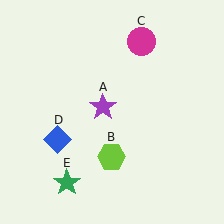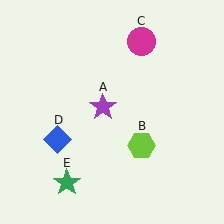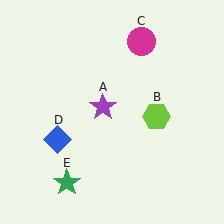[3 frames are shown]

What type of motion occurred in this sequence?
The lime hexagon (object B) rotated counterclockwise around the center of the scene.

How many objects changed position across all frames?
1 object changed position: lime hexagon (object B).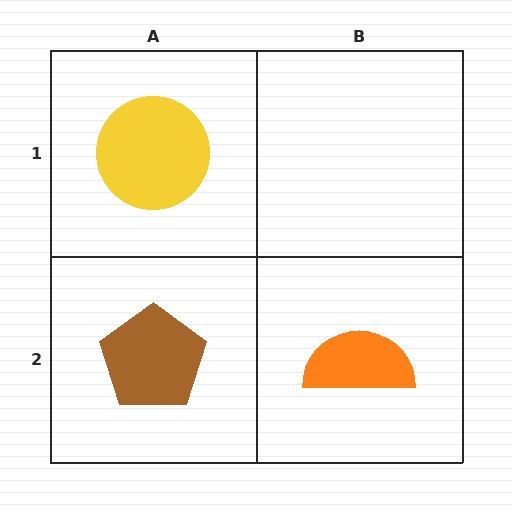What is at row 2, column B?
An orange semicircle.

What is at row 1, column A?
A yellow circle.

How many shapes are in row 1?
1 shape.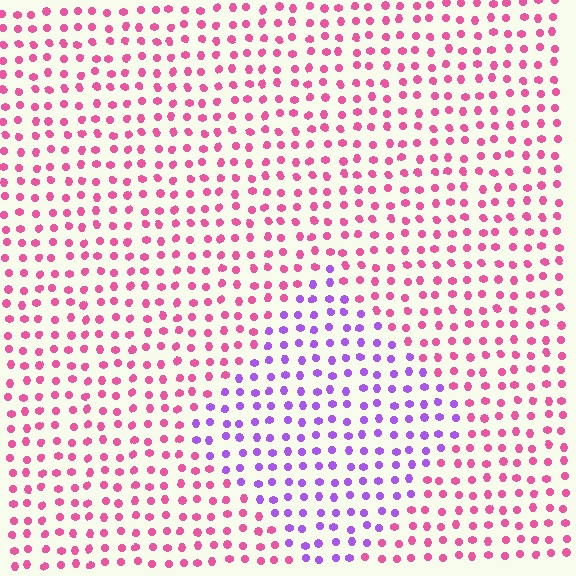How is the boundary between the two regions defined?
The boundary is defined purely by a slight shift in hue (about 55 degrees). Spacing, size, and orientation are identical on both sides.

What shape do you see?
I see a diamond.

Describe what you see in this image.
The image is filled with small pink elements in a uniform arrangement. A diamond-shaped region is visible where the elements are tinted to a slightly different hue, forming a subtle color boundary.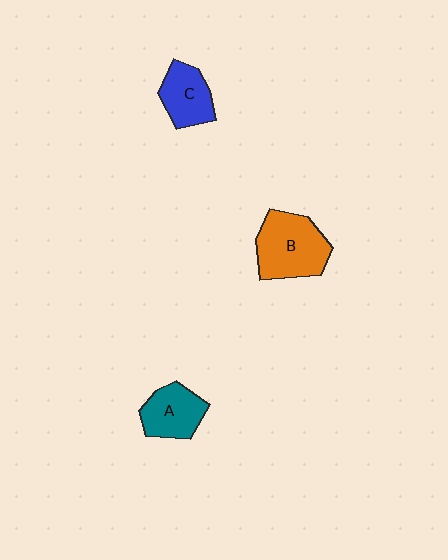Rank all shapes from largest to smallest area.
From largest to smallest: B (orange), A (teal), C (blue).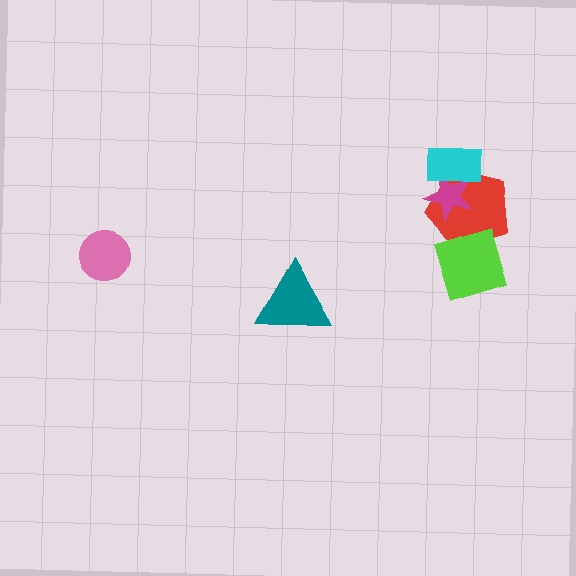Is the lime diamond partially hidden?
No, no other shape covers it.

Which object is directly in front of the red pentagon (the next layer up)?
The magenta star is directly in front of the red pentagon.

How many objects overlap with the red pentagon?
3 objects overlap with the red pentagon.